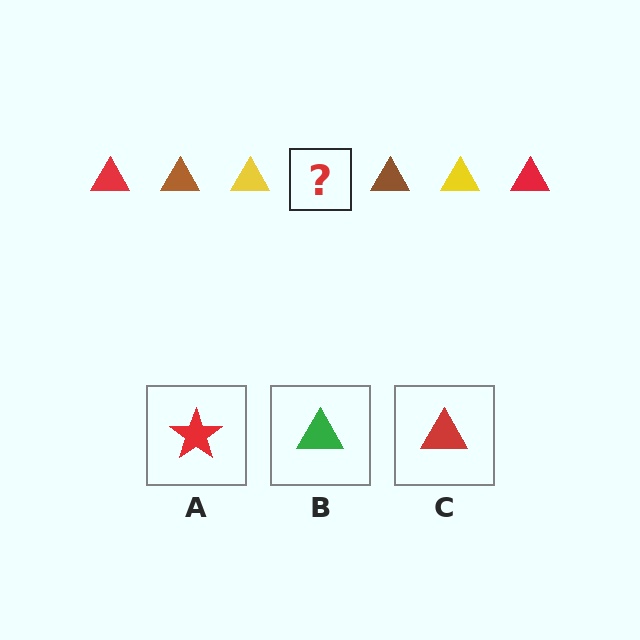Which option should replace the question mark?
Option C.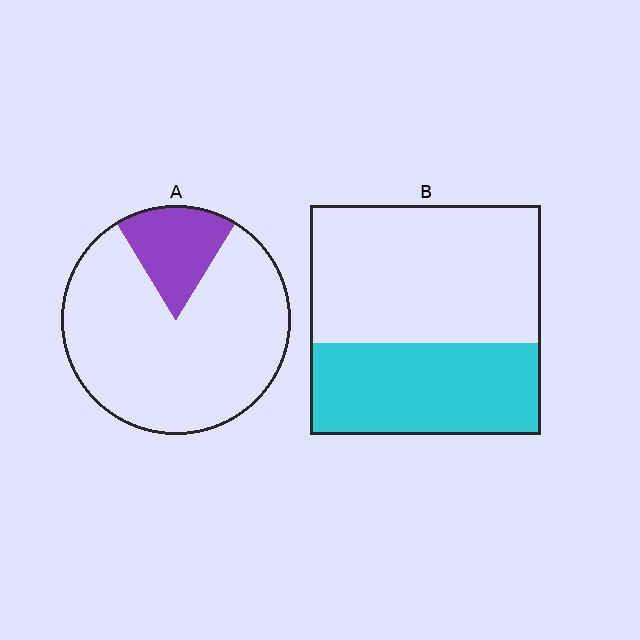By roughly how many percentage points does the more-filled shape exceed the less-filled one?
By roughly 20 percentage points (B over A).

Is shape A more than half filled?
No.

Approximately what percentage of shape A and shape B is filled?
A is approximately 20% and B is approximately 40%.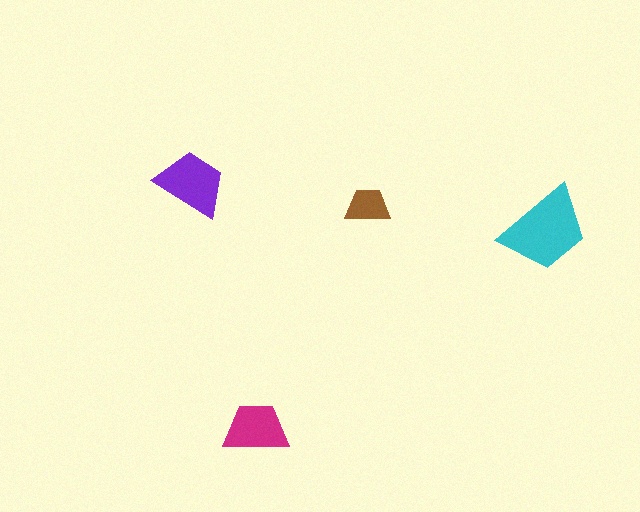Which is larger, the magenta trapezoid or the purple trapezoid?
The purple one.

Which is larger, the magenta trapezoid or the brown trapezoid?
The magenta one.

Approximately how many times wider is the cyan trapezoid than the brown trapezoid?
About 2 times wider.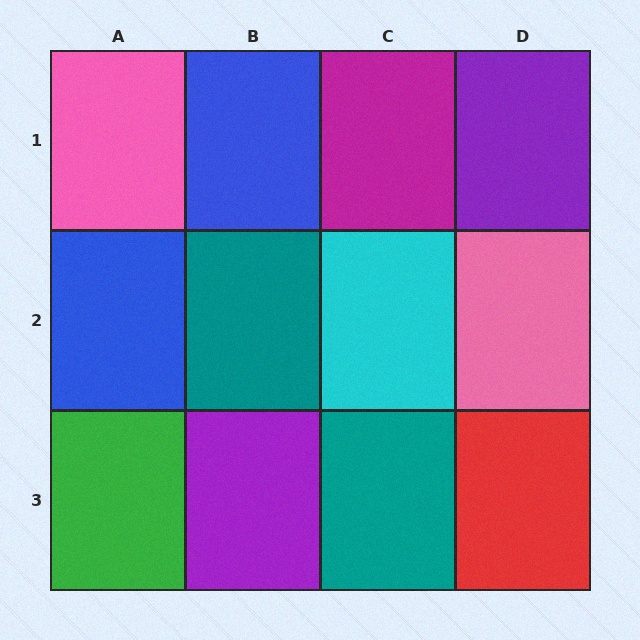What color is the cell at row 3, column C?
Teal.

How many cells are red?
1 cell is red.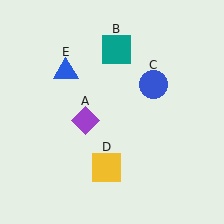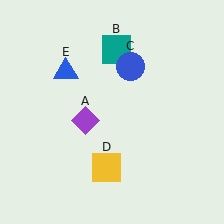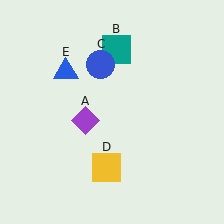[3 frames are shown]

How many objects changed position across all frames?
1 object changed position: blue circle (object C).